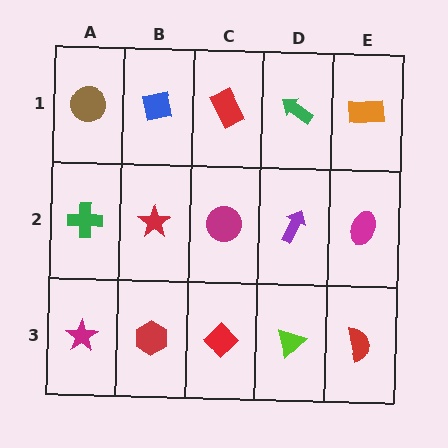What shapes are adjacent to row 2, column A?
A brown circle (row 1, column A), a magenta star (row 3, column A), a red star (row 2, column B).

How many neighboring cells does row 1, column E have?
2.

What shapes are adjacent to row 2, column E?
An orange rectangle (row 1, column E), a red semicircle (row 3, column E), a purple arrow (row 2, column D).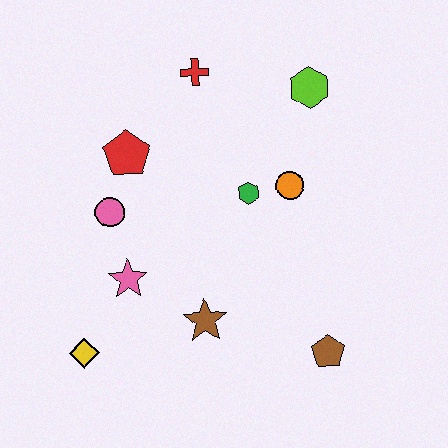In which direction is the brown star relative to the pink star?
The brown star is to the right of the pink star.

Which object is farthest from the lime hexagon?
The yellow diamond is farthest from the lime hexagon.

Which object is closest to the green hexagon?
The orange circle is closest to the green hexagon.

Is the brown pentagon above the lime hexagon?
No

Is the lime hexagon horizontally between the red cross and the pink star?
No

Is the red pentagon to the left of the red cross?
Yes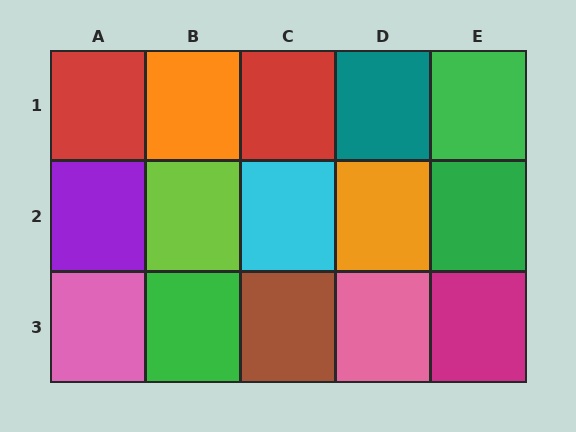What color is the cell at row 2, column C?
Cyan.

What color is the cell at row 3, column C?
Brown.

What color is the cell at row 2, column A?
Purple.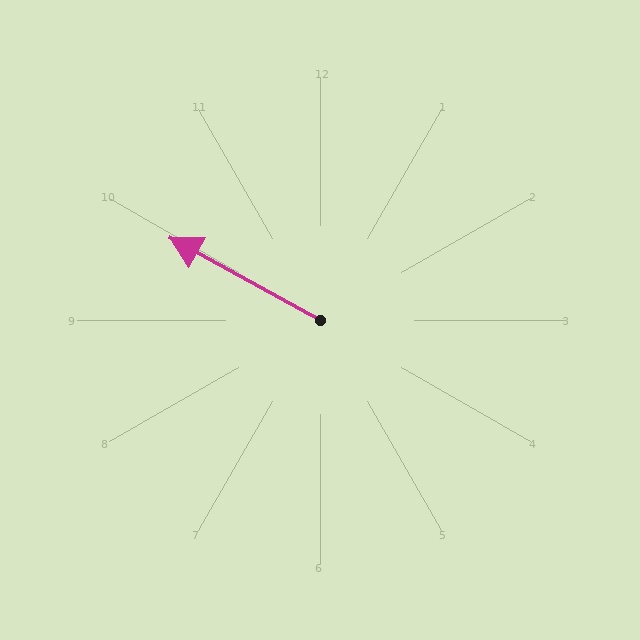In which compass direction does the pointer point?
Northwest.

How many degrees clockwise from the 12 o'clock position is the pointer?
Approximately 299 degrees.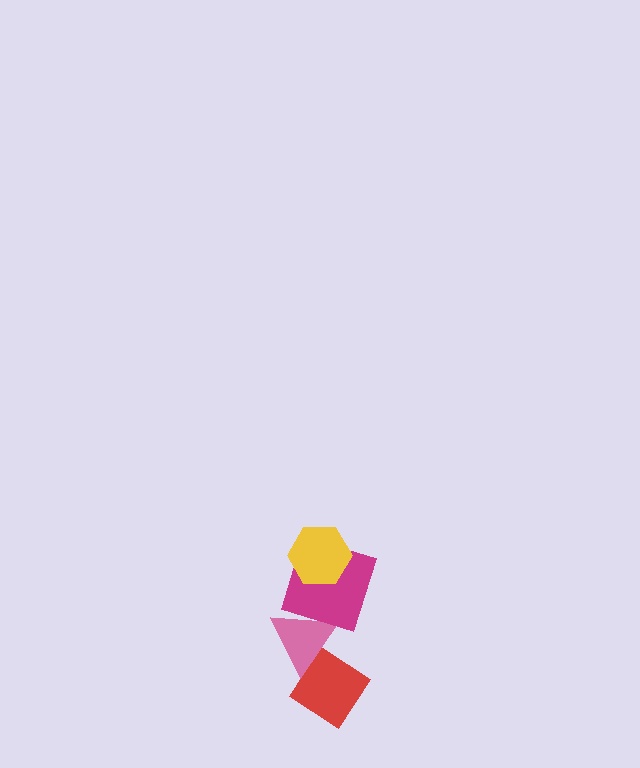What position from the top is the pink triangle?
The pink triangle is 3rd from the top.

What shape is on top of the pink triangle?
The magenta square is on top of the pink triangle.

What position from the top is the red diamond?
The red diamond is 4th from the top.